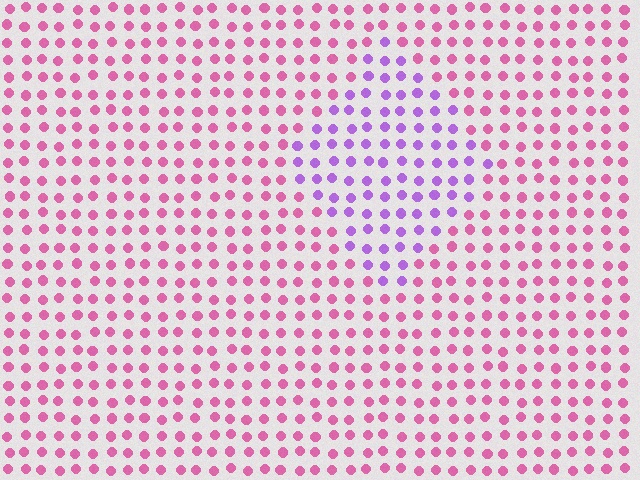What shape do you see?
I see a diamond.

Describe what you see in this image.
The image is filled with small pink elements in a uniform arrangement. A diamond-shaped region is visible where the elements are tinted to a slightly different hue, forming a subtle color boundary.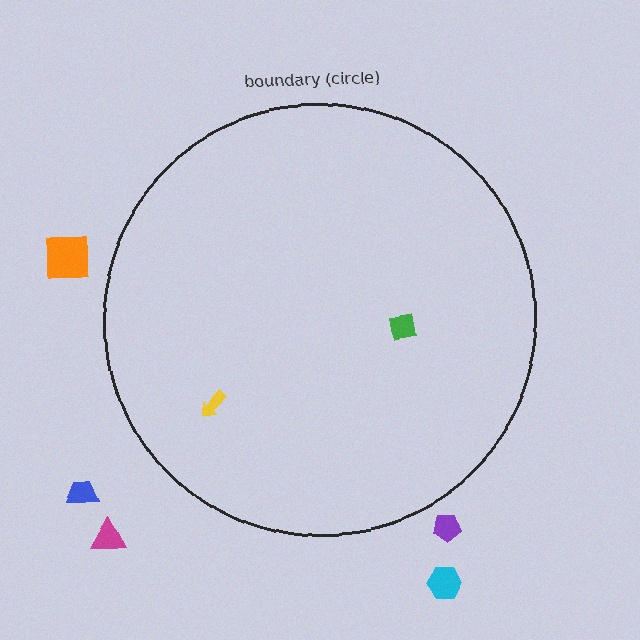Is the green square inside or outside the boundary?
Inside.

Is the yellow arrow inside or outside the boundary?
Inside.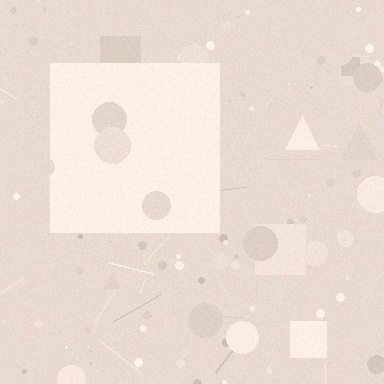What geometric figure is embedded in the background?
A square is embedded in the background.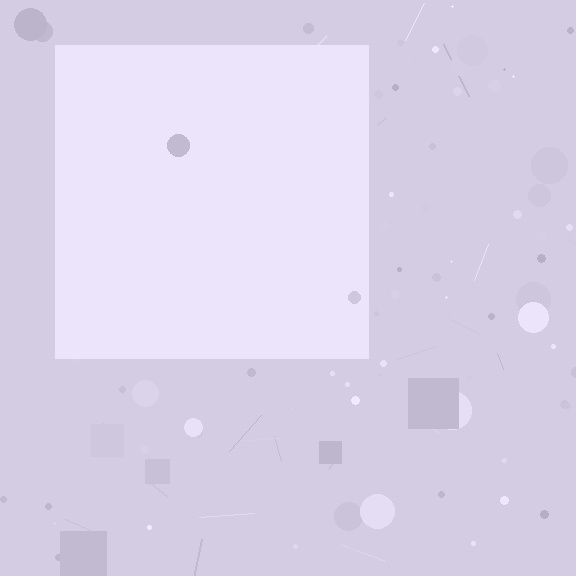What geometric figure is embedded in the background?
A square is embedded in the background.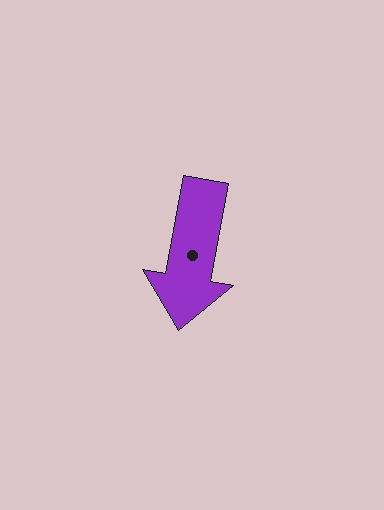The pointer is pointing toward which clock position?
Roughly 6 o'clock.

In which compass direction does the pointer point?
South.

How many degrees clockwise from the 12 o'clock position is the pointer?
Approximately 190 degrees.